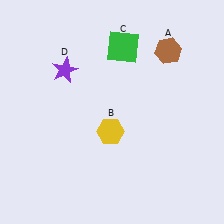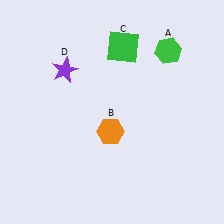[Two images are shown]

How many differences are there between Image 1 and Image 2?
There are 2 differences between the two images.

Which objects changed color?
A changed from brown to green. B changed from yellow to orange.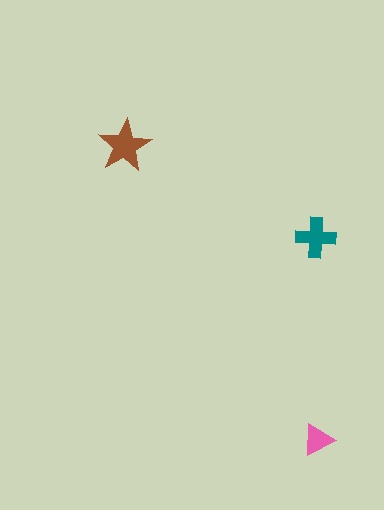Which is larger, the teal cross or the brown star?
The brown star.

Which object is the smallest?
The pink triangle.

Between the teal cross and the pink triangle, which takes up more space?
The teal cross.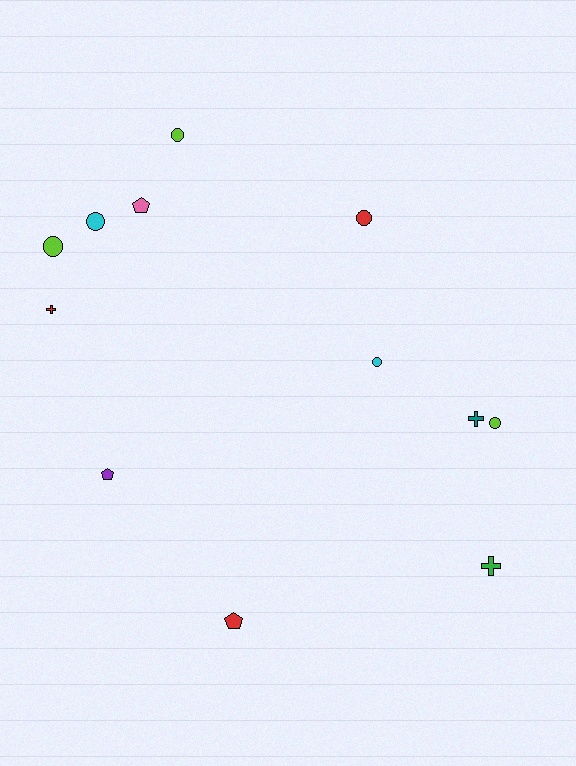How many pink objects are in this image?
There is 1 pink object.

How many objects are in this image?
There are 12 objects.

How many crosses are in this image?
There are 3 crosses.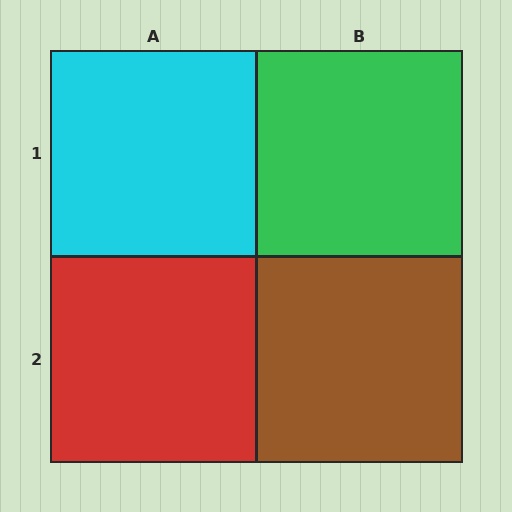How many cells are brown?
1 cell is brown.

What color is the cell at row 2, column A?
Red.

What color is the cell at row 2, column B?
Brown.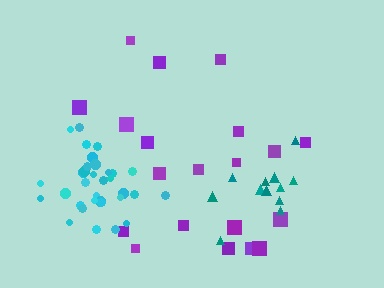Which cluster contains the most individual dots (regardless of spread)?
Cyan (34).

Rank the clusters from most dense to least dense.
cyan, teal, purple.